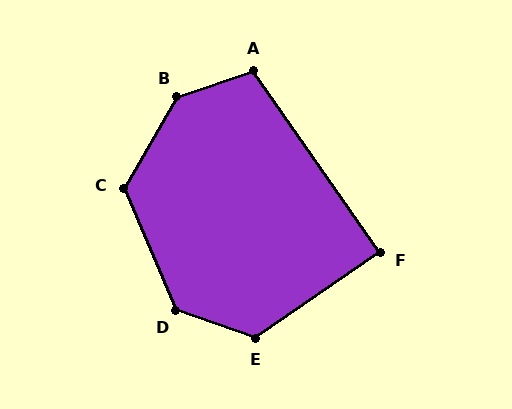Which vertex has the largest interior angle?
B, at approximately 139 degrees.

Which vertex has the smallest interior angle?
F, at approximately 89 degrees.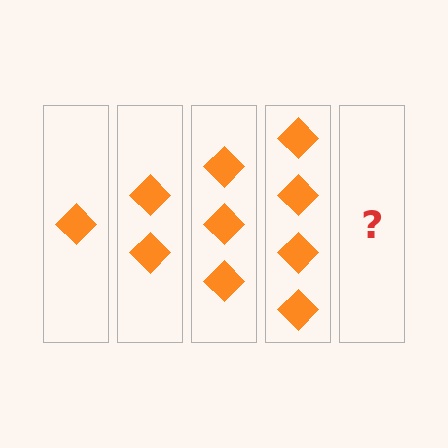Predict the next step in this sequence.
The next step is 5 diamonds.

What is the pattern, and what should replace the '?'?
The pattern is that each step adds one more diamond. The '?' should be 5 diamonds.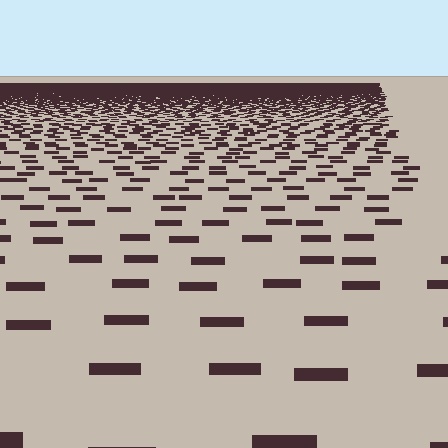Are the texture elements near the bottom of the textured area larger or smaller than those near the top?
Larger. Near the bottom, elements are closer to the viewer and appear at a bigger on-screen size.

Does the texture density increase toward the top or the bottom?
Density increases toward the top.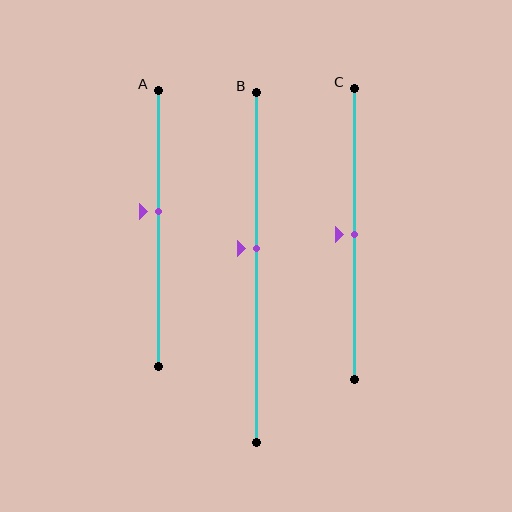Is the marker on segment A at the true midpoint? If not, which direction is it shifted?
No, the marker on segment A is shifted upward by about 6% of the segment length.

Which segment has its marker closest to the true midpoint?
Segment C has its marker closest to the true midpoint.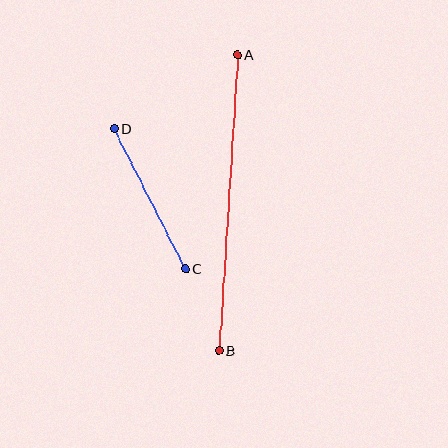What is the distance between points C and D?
The distance is approximately 157 pixels.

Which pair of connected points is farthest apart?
Points A and B are farthest apart.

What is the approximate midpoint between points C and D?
The midpoint is at approximately (150, 198) pixels.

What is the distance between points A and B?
The distance is approximately 297 pixels.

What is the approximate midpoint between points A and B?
The midpoint is at approximately (228, 203) pixels.